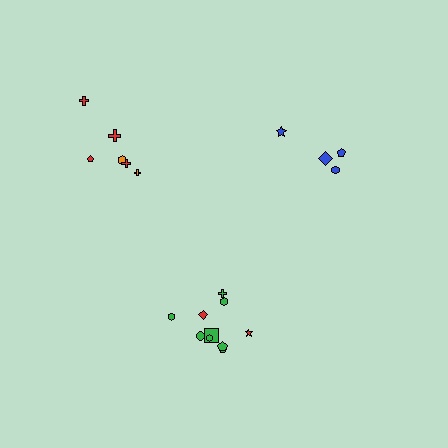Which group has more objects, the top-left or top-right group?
The top-left group.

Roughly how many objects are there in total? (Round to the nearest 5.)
Roughly 20 objects in total.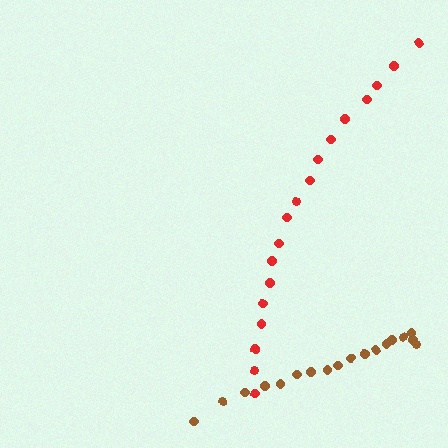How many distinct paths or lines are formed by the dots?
There are 2 distinct paths.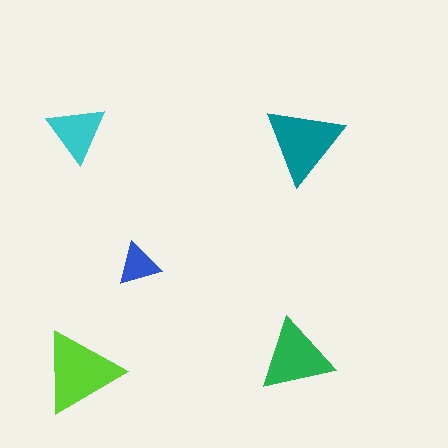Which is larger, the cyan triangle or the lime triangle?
The lime one.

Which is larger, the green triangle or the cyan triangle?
The green one.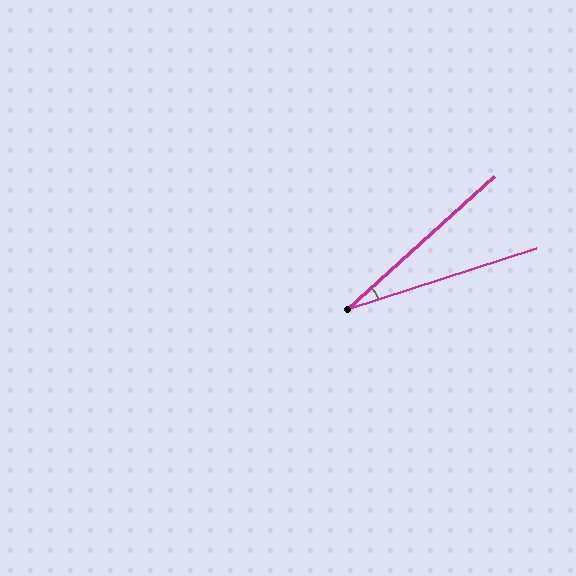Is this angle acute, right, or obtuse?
It is acute.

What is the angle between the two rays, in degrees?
Approximately 24 degrees.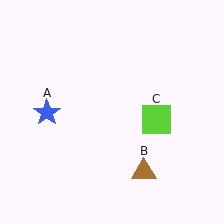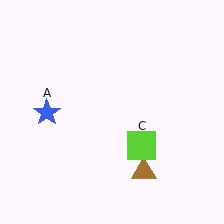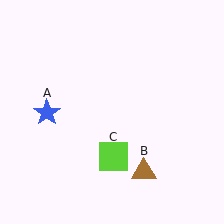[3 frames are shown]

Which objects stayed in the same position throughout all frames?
Blue star (object A) and brown triangle (object B) remained stationary.